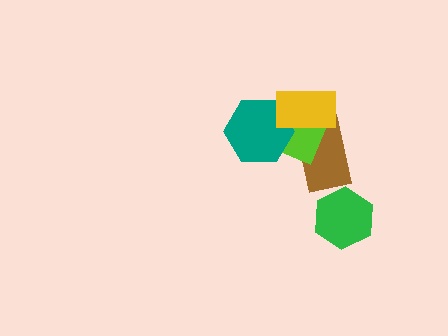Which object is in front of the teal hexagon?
The yellow rectangle is in front of the teal hexagon.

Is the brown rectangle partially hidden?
Yes, it is partially covered by another shape.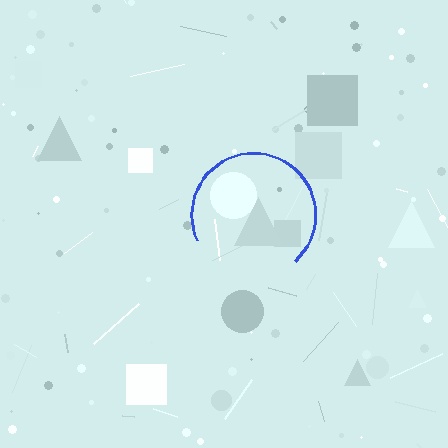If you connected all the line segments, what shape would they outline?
They would outline a circle.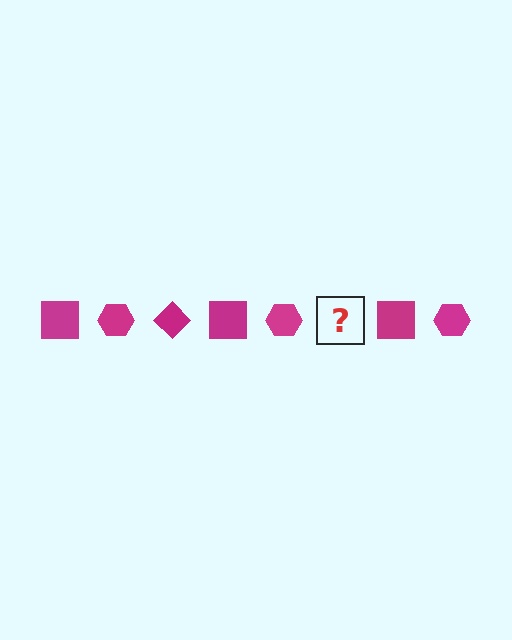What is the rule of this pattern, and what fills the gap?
The rule is that the pattern cycles through square, hexagon, diamond shapes in magenta. The gap should be filled with a magenta diamond.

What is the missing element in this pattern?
The missing element is a magenta diamond.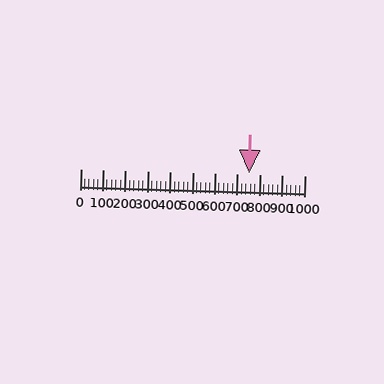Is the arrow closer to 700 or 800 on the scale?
The arrow is closer to 800.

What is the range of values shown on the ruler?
The ruler shows values from 0 to 1000.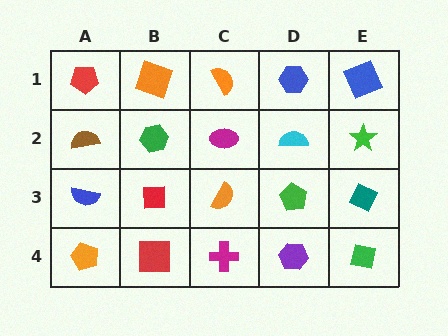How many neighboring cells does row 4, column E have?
2.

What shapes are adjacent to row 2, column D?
A blue hexagon (row 1, column D), a green pentagon (row 3, column D), a magenta ellipse (row 2, column C), a green star (row 2, column E).